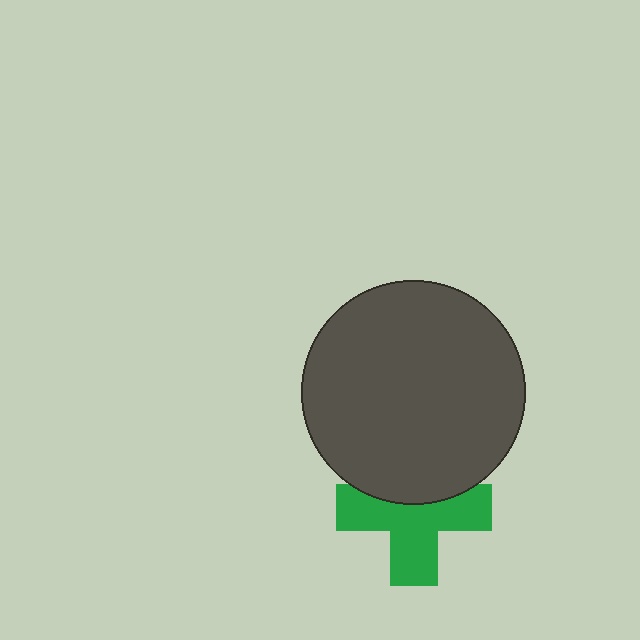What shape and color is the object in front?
The object in front is a dark gray circle.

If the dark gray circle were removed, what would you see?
You would see the complete green cross.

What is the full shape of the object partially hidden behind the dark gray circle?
The partially hidden object is a green cross.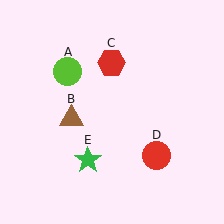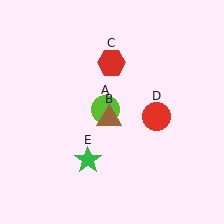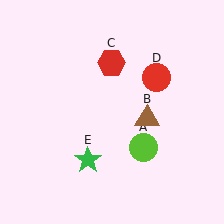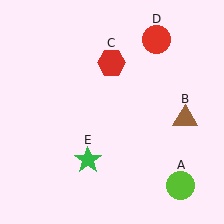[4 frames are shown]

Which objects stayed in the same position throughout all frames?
Red hexagon (object C) and green star (object E) remained stationary.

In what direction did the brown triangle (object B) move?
The brown triangle (object B) moved right.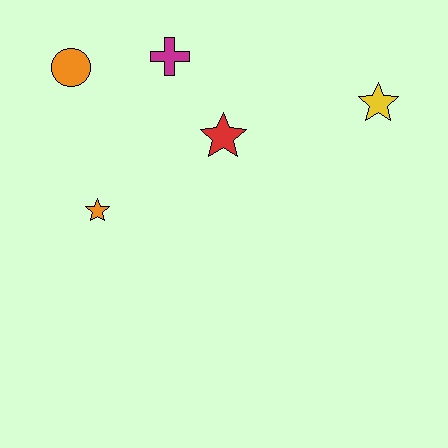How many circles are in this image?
There is 1 circle.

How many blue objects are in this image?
There are no blue objects.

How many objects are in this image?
There are 5 objects.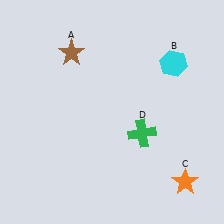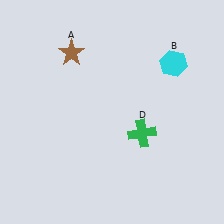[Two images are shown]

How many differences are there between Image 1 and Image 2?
There is 1 difference between the two images.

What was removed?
The orange star (C) was removed in Image 2.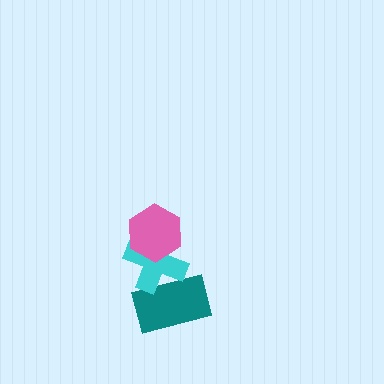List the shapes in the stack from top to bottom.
From top to bottom: the pink hexagon, the cyan cross, the teal rectangle.